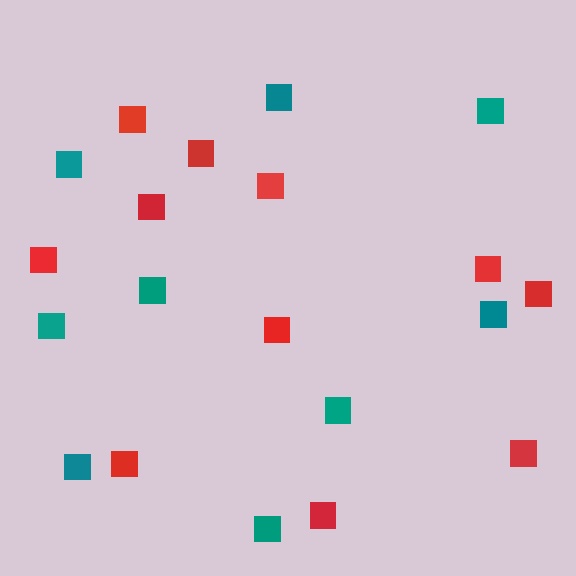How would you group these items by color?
There are 2 groups: one group of teal squares (9) and one group of red squares (11).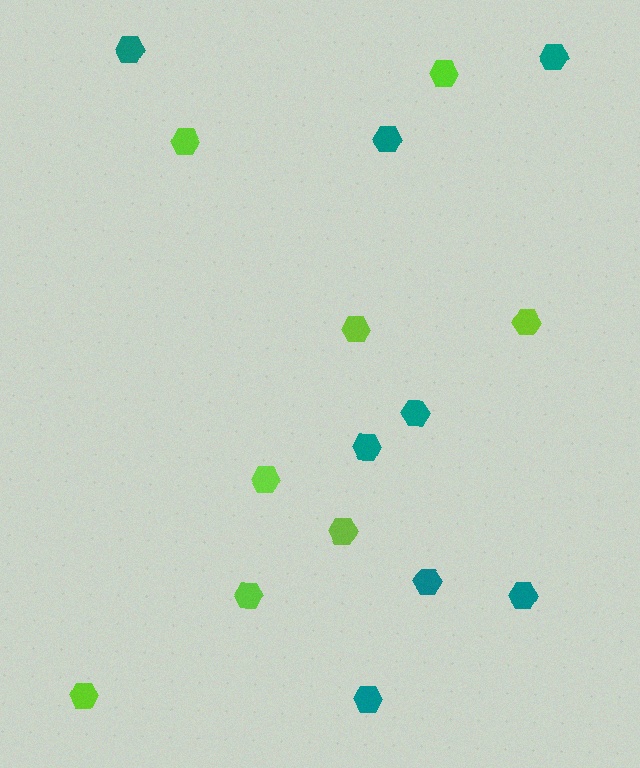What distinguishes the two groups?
There are 2 groups: one group of teal hexagons (8) and one group of lime hexagons (8).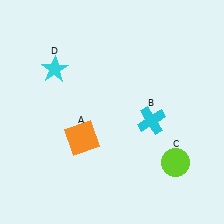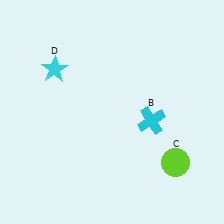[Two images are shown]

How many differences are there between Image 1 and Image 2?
There is 1 difference between the two images.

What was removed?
The orange square (A) was removed in Image 2.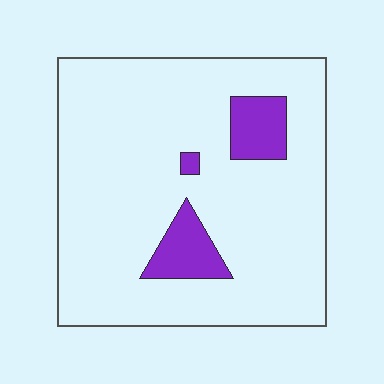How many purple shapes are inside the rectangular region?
3.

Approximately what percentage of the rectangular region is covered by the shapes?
Approximately 10%.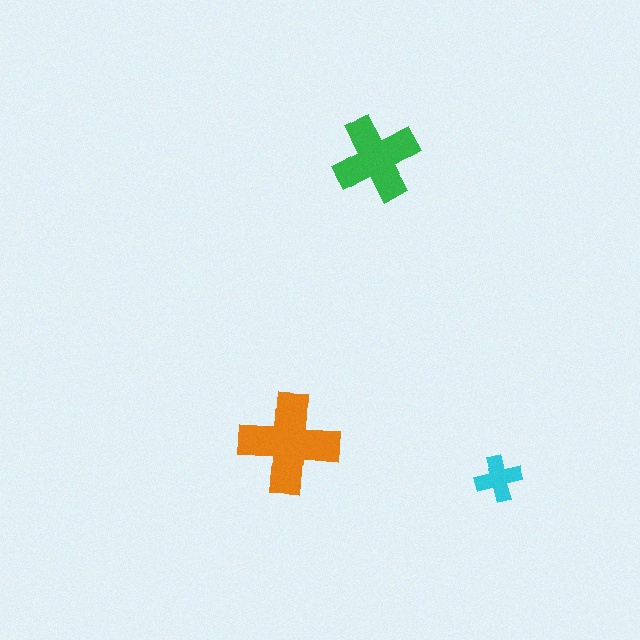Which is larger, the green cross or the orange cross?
The orange one.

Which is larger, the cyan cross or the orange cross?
The orange one.